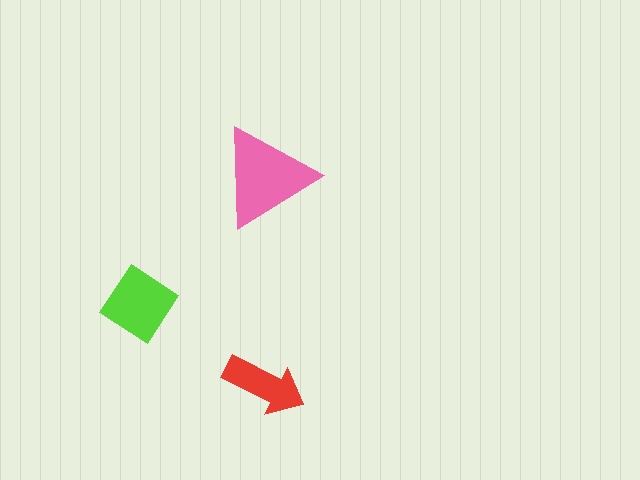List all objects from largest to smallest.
The pink triangle, the lime diamond, the red arrow.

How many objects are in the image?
There are 3 objects in the image.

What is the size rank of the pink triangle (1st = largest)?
1st.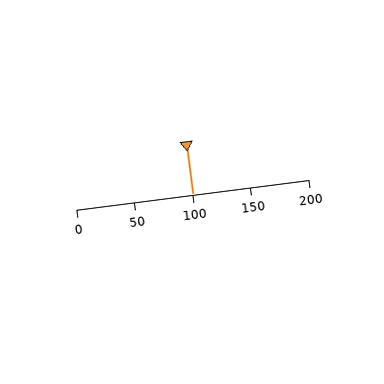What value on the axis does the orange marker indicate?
The marker indicates approximately 100.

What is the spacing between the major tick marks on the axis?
The major ticks are spaced 50 apart.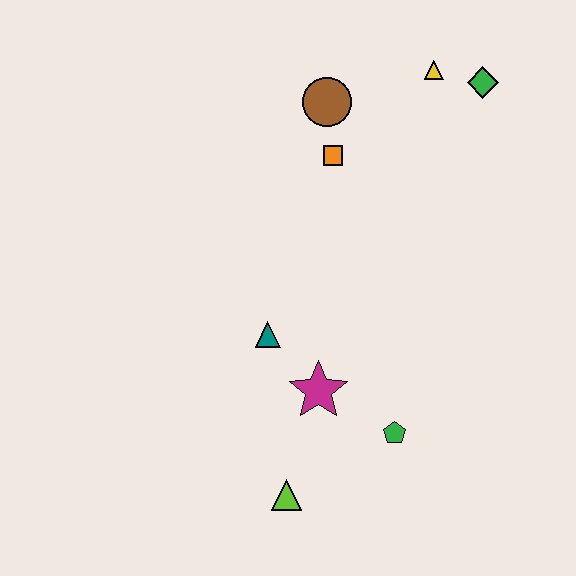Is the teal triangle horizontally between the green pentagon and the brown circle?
No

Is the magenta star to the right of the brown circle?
No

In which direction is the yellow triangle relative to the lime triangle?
The yellow triangle is above the lime triangle.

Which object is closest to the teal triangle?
The magenta star is closest to the teal triangle.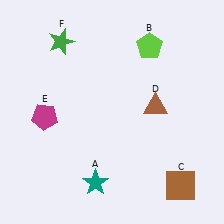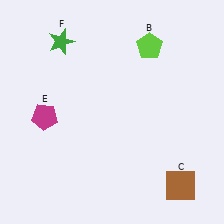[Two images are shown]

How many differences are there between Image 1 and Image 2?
There are 2 differences between the two images.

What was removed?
The brown triangle (D), the teal star (A) were removed in Image 2.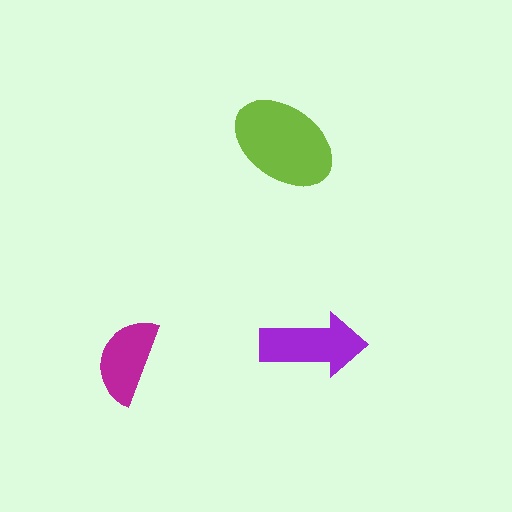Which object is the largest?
The lime ellipse.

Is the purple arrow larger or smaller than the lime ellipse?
Smaller.